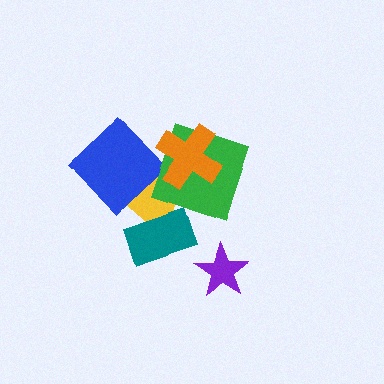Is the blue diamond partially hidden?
Yes, it is partially covered by another shape.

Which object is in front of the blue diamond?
The orange cross is in front of the blue diamond.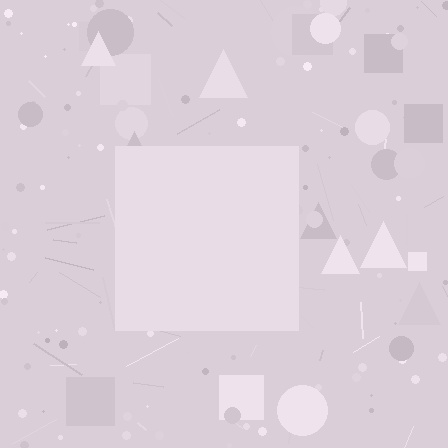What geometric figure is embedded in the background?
A square is embedded in the background.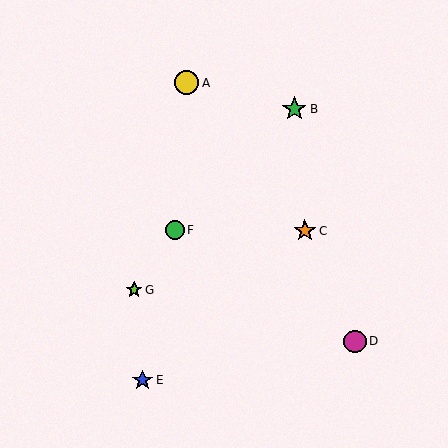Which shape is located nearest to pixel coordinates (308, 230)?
The orange star (labeled C) at (305, 231) is nearest to that location.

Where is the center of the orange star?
The center of the orange star is at (305, 231).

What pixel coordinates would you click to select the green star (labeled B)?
Click at (294, 109) to select the green star B.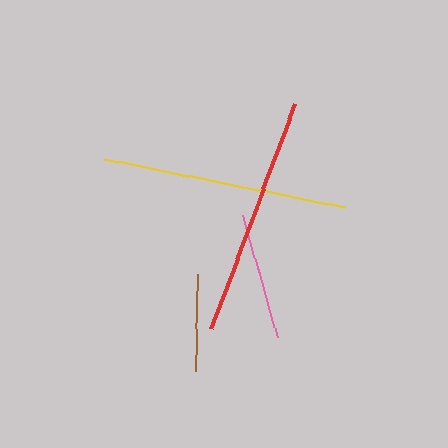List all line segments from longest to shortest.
From longest to shortest: yellow, red, pink, brown.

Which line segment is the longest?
The yellow line is the longest at approximately 246 pixels.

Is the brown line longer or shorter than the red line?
The red line is longer than the brown line.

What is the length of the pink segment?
The pink segment is approximately 127 pixels long.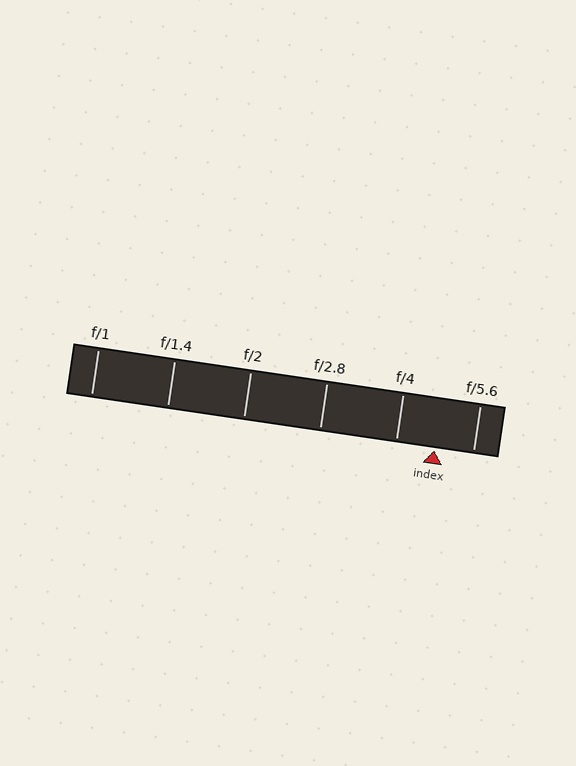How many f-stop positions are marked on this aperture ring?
There are 6 f-stop positions marked.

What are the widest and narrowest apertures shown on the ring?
The widest aperture shown is f/1 and the narrowest is f/5.6.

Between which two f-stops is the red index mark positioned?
The index mark is between f/4 and f/5.6.